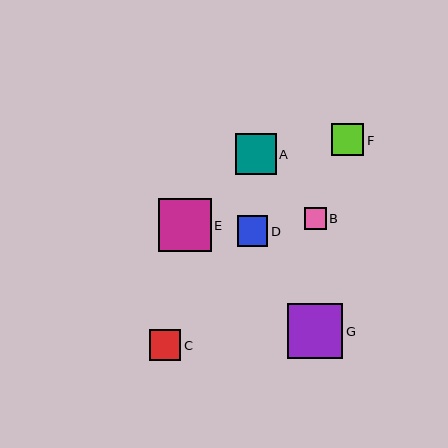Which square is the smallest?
Square B is the smallest with a size of approximately 22 pixels.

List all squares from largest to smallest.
From largest to smallest: G, E, A, F, C, D, B.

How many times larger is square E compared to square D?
Square E is approximately 1.7 times the size of square D.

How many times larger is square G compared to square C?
Square G is approximately 1.7 times the size of square C.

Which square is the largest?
Square G is the largest with a size of approximately 55 pixels.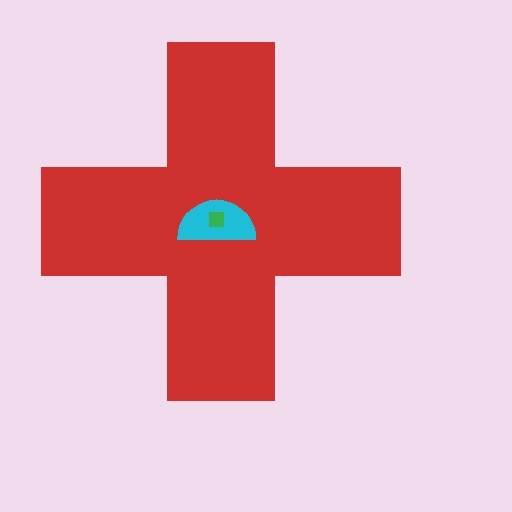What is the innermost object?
The green square.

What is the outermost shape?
The red cross.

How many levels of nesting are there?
3.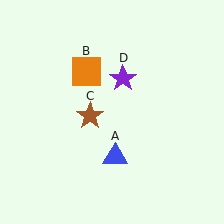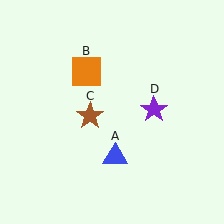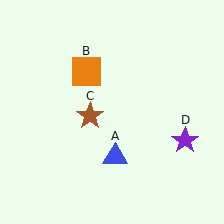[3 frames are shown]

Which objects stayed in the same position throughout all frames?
Blue triangle (object A) and orange square (object B) and brown star (object C) remained stationary.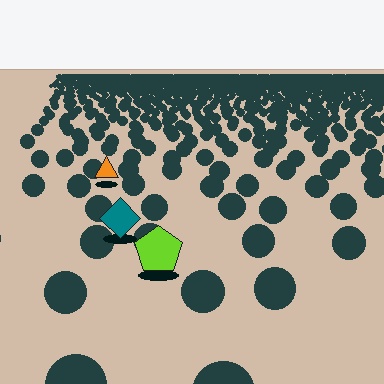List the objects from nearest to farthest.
From nearest to farthest: the lime pentagon, the teal diamond, the orange triangle.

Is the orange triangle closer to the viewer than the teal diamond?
No. The teal diamond is closer — you can tell from the texture gradient: the ground texture is coarser near it.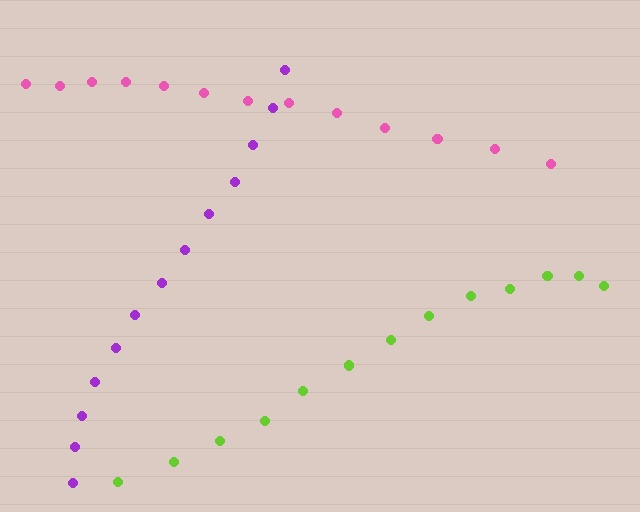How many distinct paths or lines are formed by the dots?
There are 3 distinct paths.